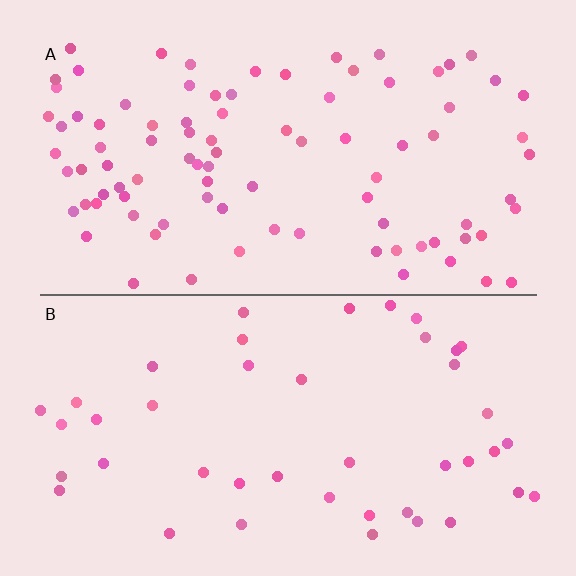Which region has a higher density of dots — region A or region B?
A (the top).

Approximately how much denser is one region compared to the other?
Approximately 2.1× — region A over region B.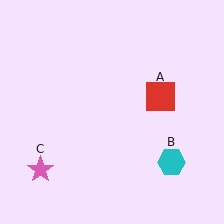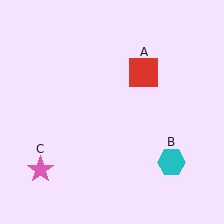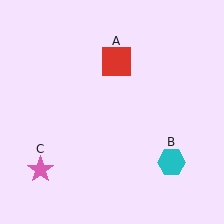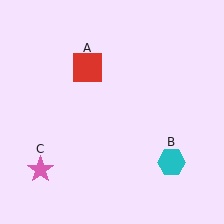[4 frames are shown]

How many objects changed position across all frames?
1 object changed position: red square (object A).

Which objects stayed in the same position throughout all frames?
Cyan hexagon (object B) and pink star (object C) remained stationary.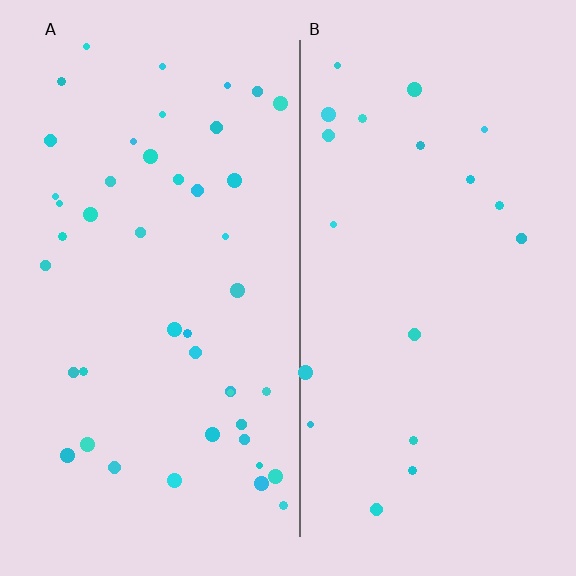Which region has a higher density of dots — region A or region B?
A (the left).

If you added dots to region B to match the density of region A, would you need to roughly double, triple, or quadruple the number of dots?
Approximately double.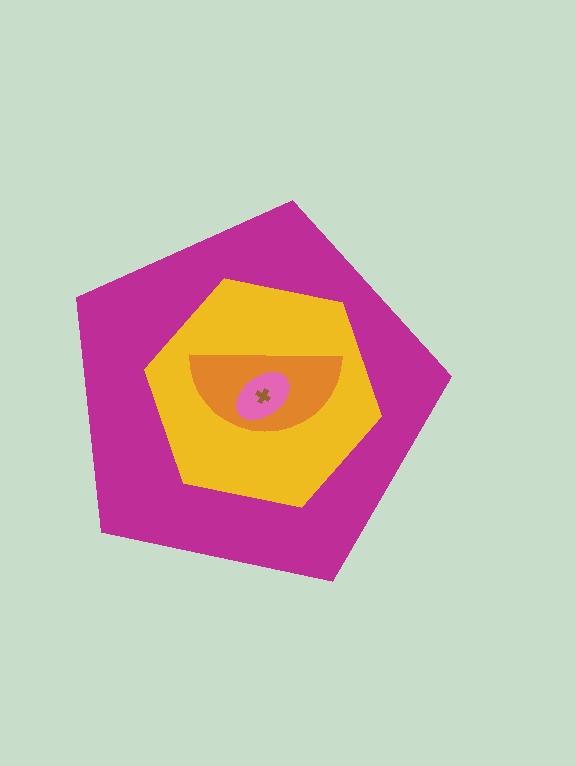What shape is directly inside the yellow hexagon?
The orange semicircle.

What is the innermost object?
The brown cross.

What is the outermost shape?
The magenta pentagon.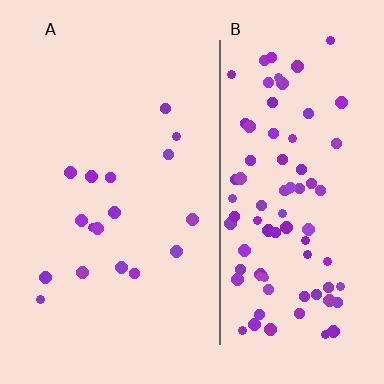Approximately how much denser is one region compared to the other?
Approximately 5.3× — region B over region A.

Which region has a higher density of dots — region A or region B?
B (the right).